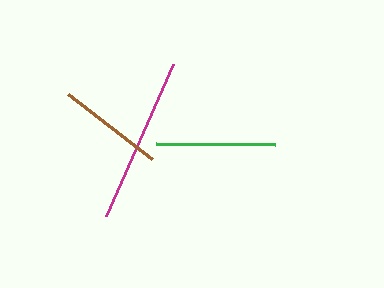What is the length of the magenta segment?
The magenta segment is approximately 166 pixels long.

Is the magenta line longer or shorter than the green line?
The magenta line is longer than the green line.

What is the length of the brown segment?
The brown segment is approximately 107 pixels long.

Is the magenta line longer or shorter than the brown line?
The magenta line is longer than the brown line.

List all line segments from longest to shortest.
From longest to shortest: magenta, green, brown.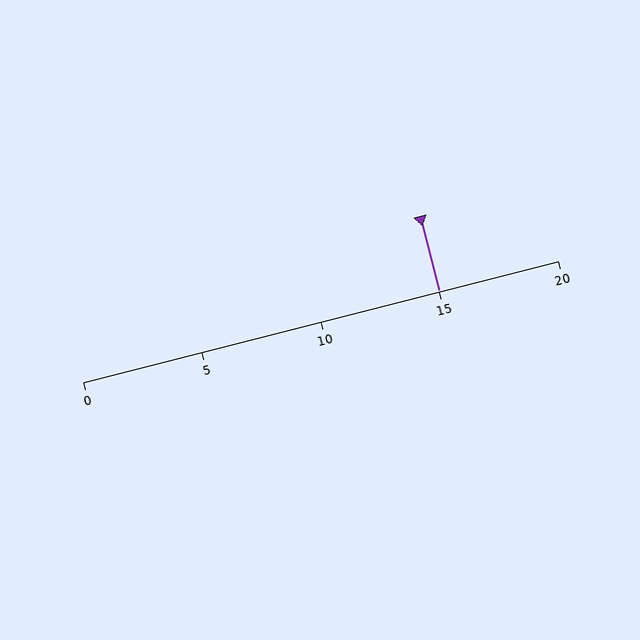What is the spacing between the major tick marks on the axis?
The major ticks are spaced 5 apart.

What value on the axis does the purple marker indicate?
The marker indicates approximately 15.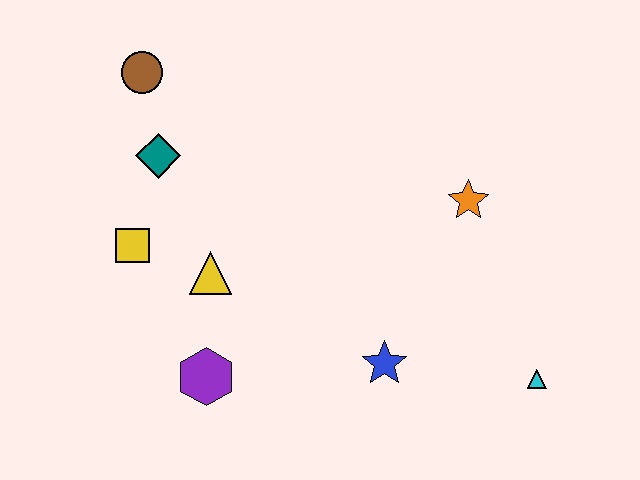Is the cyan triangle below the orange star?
Yes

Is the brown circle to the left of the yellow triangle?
Yes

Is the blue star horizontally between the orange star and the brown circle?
Yes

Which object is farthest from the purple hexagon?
The cyan triangle is farthest from the purple hexagon.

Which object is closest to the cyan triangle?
The blue star is closest to the cyan triangle.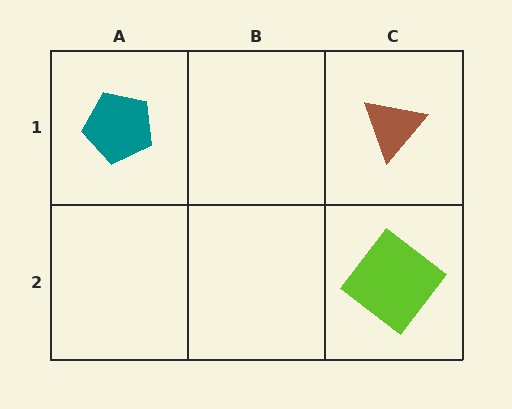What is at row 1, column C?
A brown triangle.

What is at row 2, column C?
A lime diamond.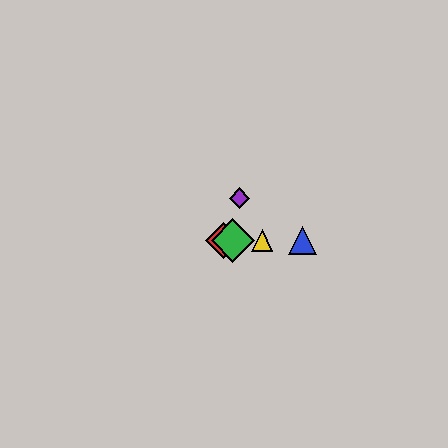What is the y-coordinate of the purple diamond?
The purple diamond is at y≈198.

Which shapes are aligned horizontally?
The red diamond, the blue triangle, the green diamond, the yellow triangle are aligned horizontally.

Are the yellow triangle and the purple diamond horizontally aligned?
No, the yellow triangle is at y≈241 and the purple diamond is at y≈198.